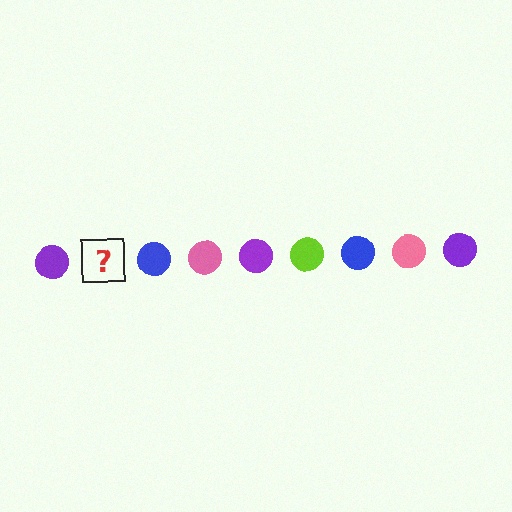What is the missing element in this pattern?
The missing element is a lime circle.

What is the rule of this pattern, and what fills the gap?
The rule is that the pattern cycles through purple, lime, blue, pink circles. The gap should be filled with a lime circle.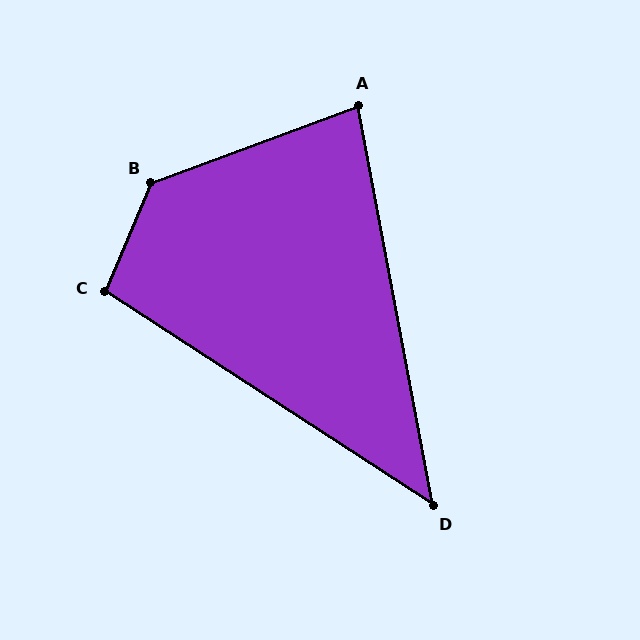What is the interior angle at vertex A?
Approximately 80 degrees (acute).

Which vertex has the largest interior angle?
B, at approximately 134 degrees.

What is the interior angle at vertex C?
Approximately 100 degrees (obtuse).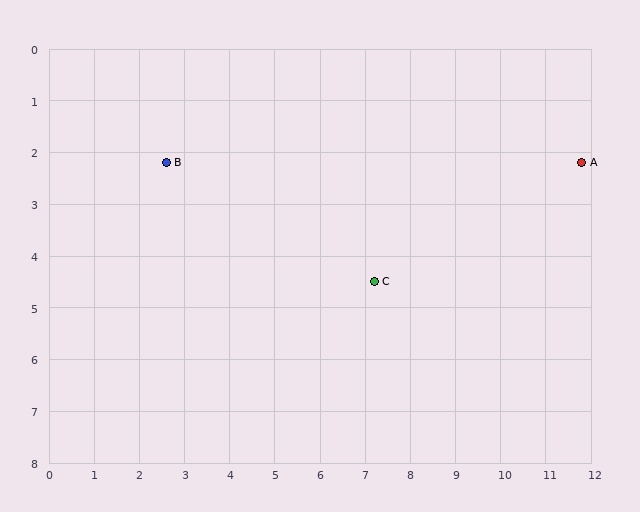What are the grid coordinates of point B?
Point B is at approximately (2.6, 2.2).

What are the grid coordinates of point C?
Point C is at approximately (7.2, 4.5).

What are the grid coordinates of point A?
Point A is at approximately (11.8, 2.2).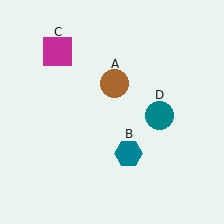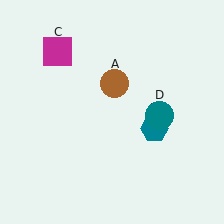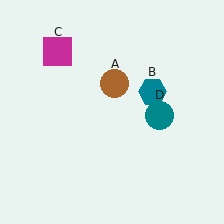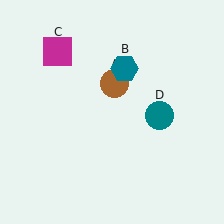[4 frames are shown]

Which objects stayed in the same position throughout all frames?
Brown circle (object A) and magenta square (object C) and teal circle (object D) remained stationary.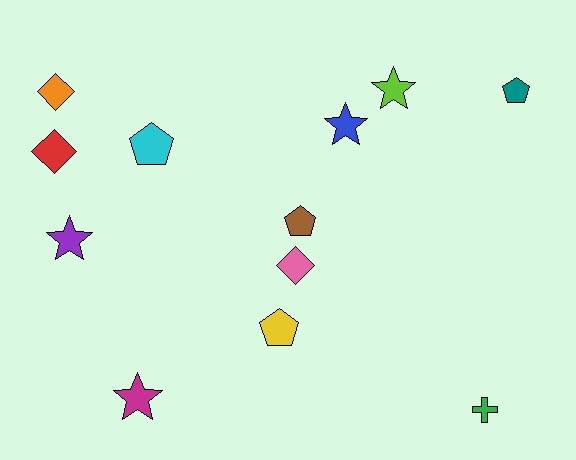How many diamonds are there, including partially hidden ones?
There are 3 diamonds.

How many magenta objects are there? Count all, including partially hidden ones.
There is 1 magenta object.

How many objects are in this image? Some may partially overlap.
There are 12 objects.